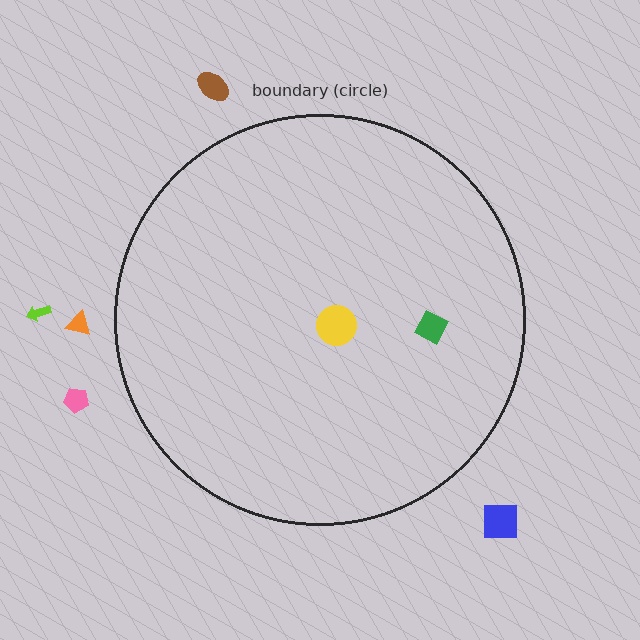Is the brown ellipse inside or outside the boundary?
Outside.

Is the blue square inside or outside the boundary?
Outside.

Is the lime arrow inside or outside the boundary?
Outside.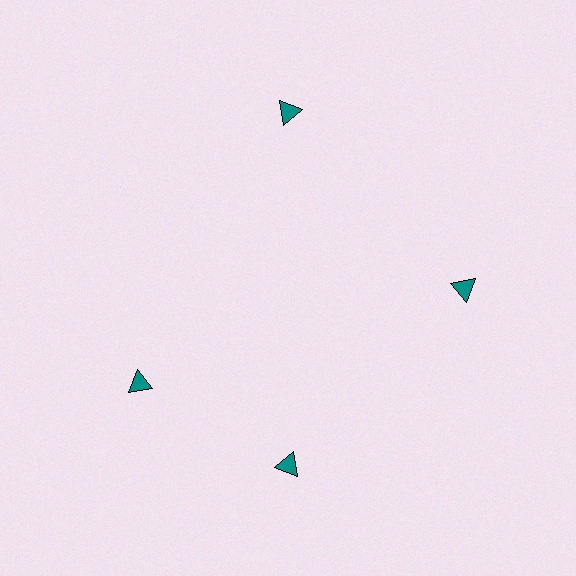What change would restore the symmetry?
The symmetry would be restored by rotating it back into even spacing with its neighbors so that all 4 triangles sit at equal angles and equal distance from the center.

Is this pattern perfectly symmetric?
No. The 4 teal triangles are arranged in a ring, but one element near the 9 o'clock position is rotated out of alignment along the ring, breaking the 4-fold rotational symmetry.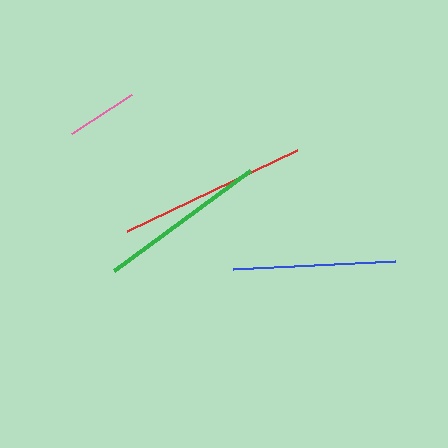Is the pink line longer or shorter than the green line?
The green line is longer than the pink line.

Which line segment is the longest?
The red line is the longest at approximately 188 pixels.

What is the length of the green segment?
The green segment is approximately 169 pixels long.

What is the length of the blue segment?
The blue segment is approximately 162 pixels long.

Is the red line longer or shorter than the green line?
The red line is longer than the green line.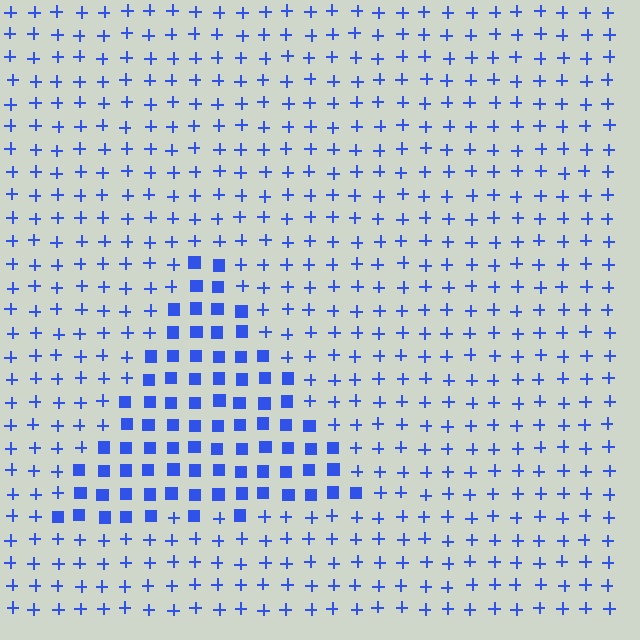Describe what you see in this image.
The image is filled with small blue elements arranged in a uniform grid. A triangle-shaped region contains squares, while the surrounding area contains plus signs. The boundary is defined purely by the change in element shape.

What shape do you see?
I see a triangle.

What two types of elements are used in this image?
The image uses squares inside the triangle region and plus signs outside it.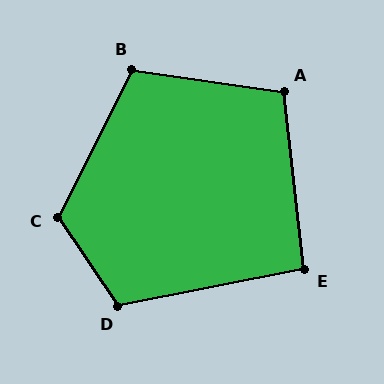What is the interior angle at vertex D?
Approximately 113 degrees (obtuse).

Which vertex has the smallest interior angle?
E, at approximately 95 degrees.